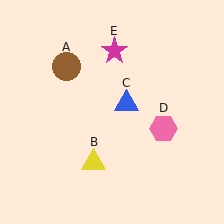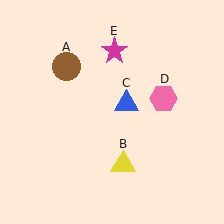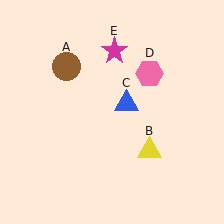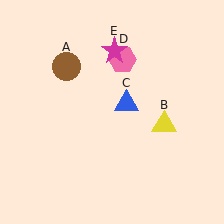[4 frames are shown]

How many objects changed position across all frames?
2 objects changed position: yellow triangle (object B), pink hexagon (object D).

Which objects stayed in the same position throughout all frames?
Brown circle (object A) and blue triangle (object C) and magenta star (object E) remained stationary.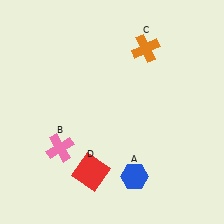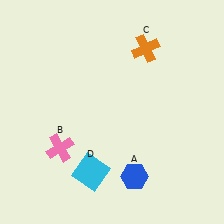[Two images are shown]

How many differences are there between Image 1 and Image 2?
There is 1 difference between the two images.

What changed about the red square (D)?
In Image 1, D is red. In Image 2, it changed to cyan.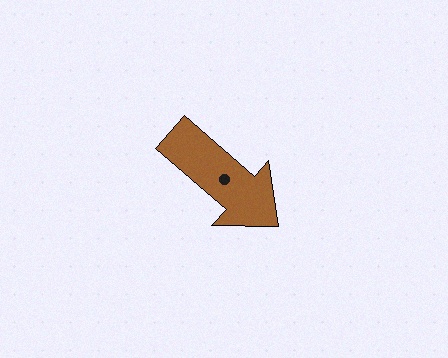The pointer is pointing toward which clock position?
Roughly 4 o'clock.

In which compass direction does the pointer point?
Southeast.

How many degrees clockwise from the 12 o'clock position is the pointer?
Approximately 131 degrees.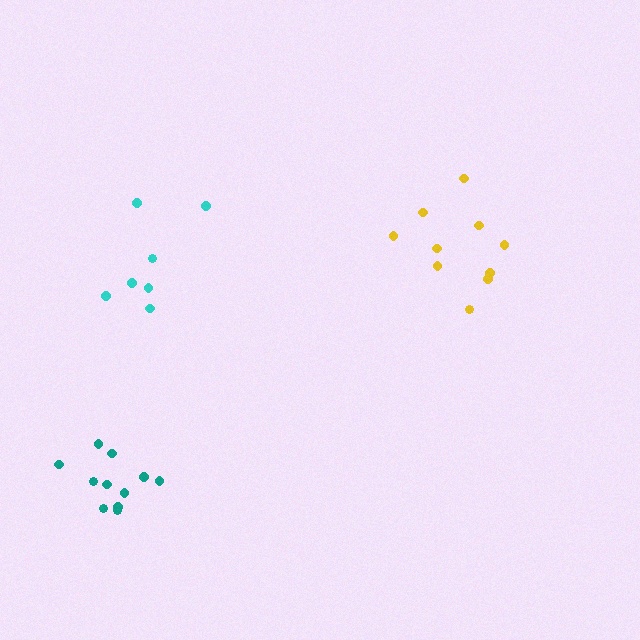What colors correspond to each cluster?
The clusters are colored: teal, yellow, cyan.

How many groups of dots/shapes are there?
There are 3 groups.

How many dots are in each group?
Group 1: 11 dots, Group 2: 10 dots, Group 3: 7 dots (28 total).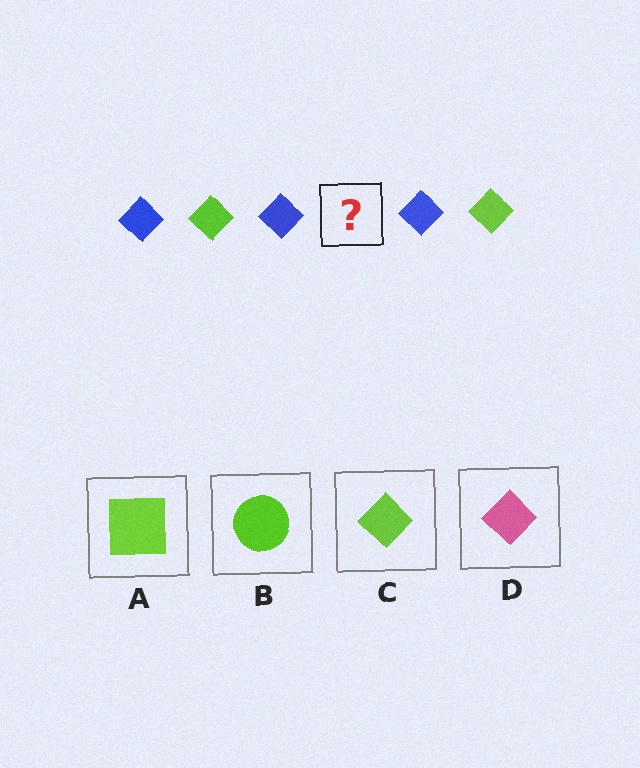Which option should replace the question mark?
Option C.